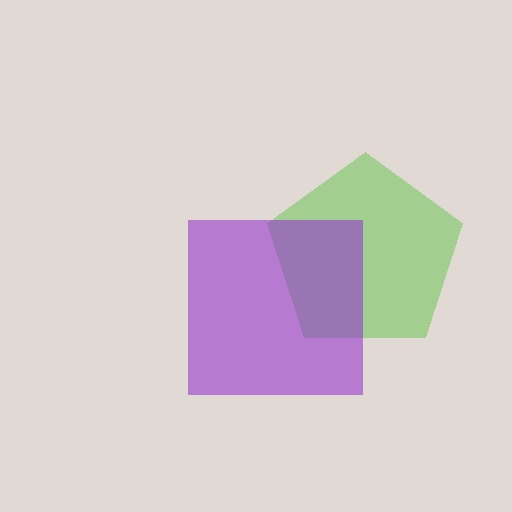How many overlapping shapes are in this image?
There are 2 overlapping shapes in the image.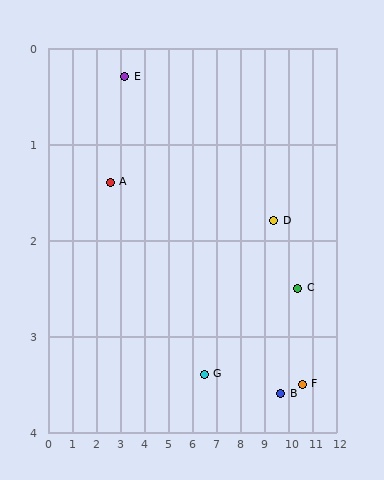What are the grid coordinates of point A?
Point A is at approximately (2.6, 1.4).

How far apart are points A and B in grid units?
Points A and B are about 7.4 grid units apart.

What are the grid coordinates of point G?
Point G is at approximately (6.5, 3.4).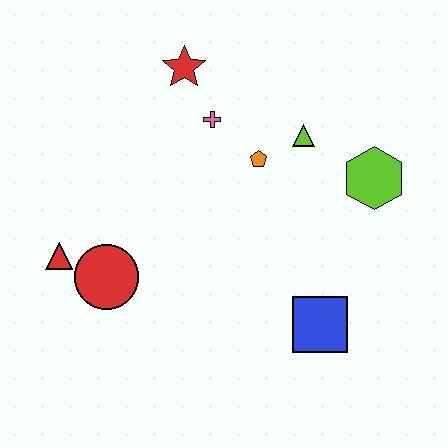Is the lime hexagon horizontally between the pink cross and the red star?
No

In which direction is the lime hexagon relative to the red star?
The lime hexagon is to the right of the red star.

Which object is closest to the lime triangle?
The orange pentagon is closest to the lime triangle.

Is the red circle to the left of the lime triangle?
Yes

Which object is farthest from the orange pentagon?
The red triangle is farthest from the orange pentagon.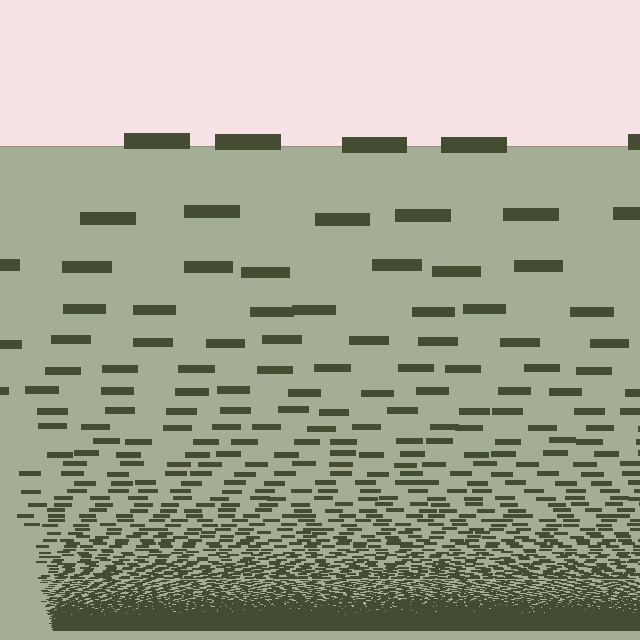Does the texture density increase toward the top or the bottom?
Density increases toward the bottom.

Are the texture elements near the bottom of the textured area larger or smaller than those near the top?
Smaller. The gradient is inverted — elements near the bottom are smaller and denser.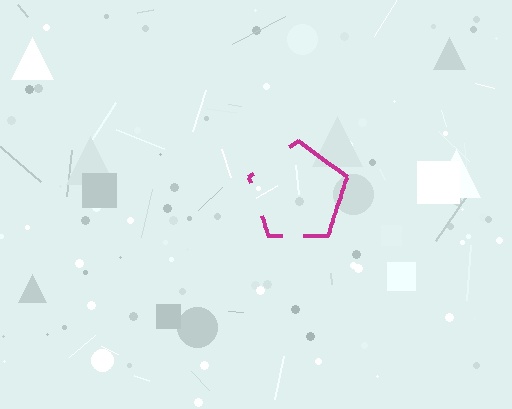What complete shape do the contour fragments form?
The contour fragments form a pentagon.